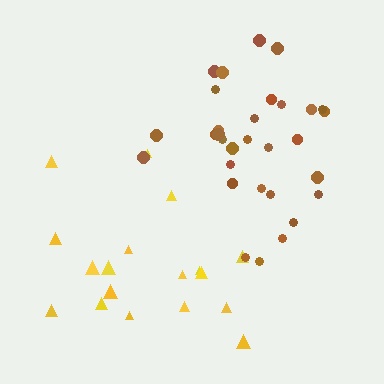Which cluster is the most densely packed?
Brown.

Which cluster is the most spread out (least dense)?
Yellow.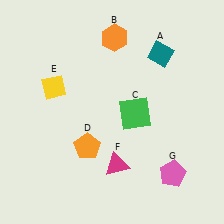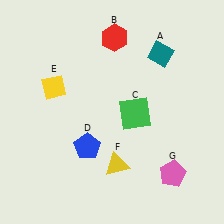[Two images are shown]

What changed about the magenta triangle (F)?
In Image 1, F is magenta. In Image 2, it changed to yellow.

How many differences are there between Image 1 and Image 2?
There are 3 differences between the two images.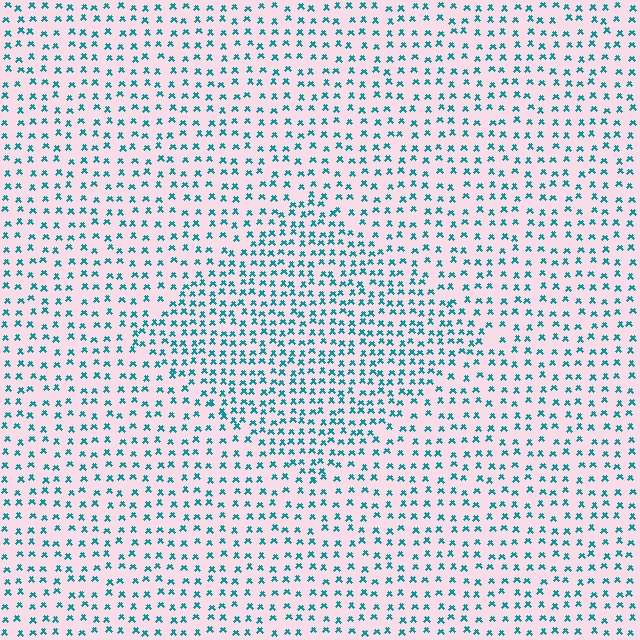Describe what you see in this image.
The image contains small teal elements arranged at two different densities. A diamond-shaped region is visible where the elements are more densely packed than the surrounding area.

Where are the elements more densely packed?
The elements are more densely packed inside the diamond boundary.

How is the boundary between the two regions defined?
The boundary is defined by a change in element density (approximately 1.7x ratio). All elements are the same color, size, and shape.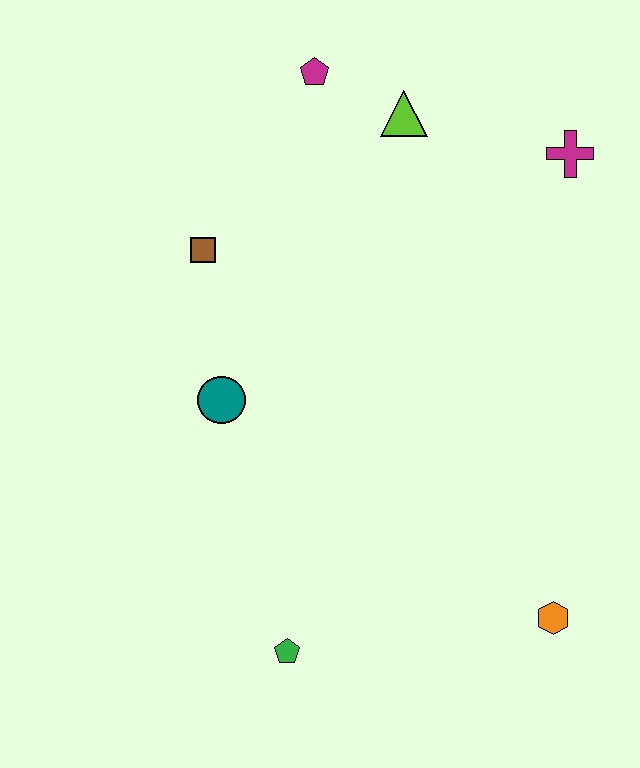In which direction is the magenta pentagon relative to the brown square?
The magenta pentagon is above the brown square.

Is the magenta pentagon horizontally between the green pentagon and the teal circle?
No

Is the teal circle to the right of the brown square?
Yes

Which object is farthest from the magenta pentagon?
The orange hexagon is farthest from the magenta pentagon.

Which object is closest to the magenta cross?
The lime triangle is closest to the magenta cross.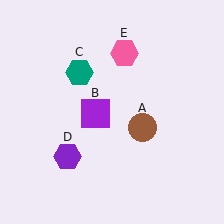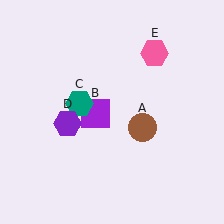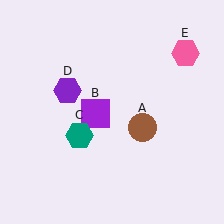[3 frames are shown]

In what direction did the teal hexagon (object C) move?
The teal hexagon (object C) moved down.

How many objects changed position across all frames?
3 objects changed position: teal hexagon (object C), purple hexagon (object D), pink hexagon (object E).